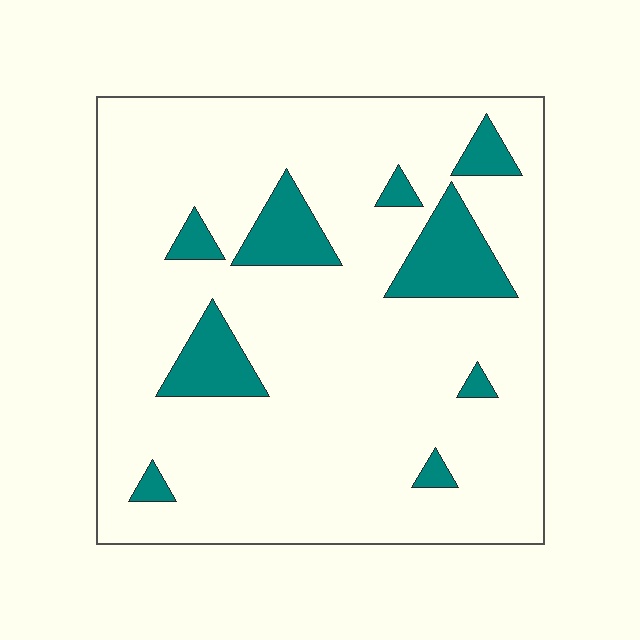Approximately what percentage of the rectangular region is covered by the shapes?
Approximately 15%.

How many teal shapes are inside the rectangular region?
9.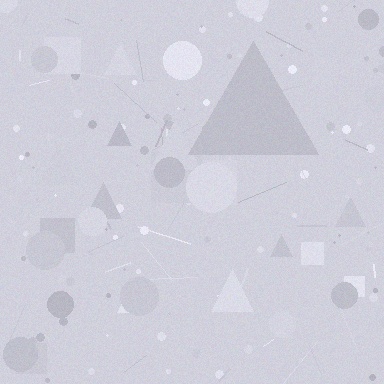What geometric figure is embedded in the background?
A triangle is embedded in the background.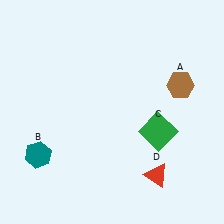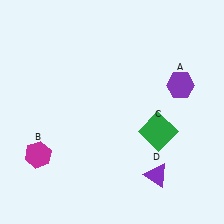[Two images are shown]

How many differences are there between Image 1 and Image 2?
There are 3 differences between the two images.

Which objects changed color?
A changed from brown to purple. B changed from teal to magenta. D changed from red to purple.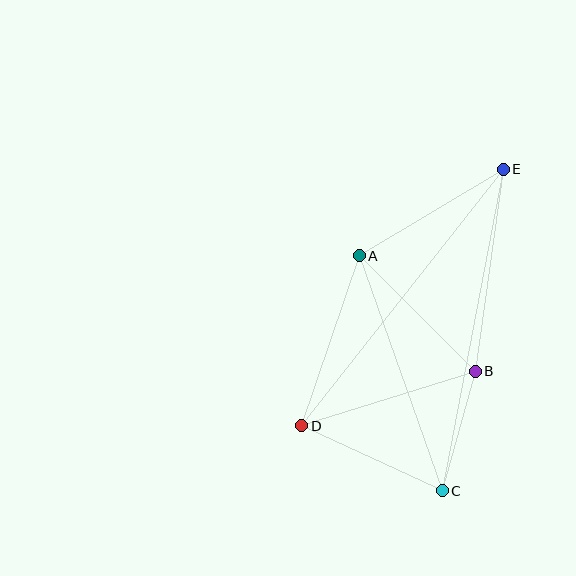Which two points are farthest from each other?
Points C and E are farthest from each other.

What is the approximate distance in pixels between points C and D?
The distance between C and D is approximately 155 pixels.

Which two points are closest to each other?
Points B and C are closest to each other.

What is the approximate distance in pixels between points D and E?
The distance between D and E is approximately 326 pixels.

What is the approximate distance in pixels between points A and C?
The distance between A and C is approximately 249 pixels.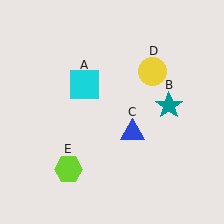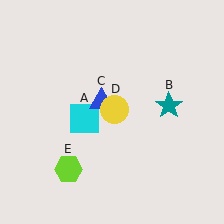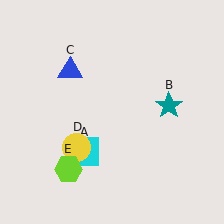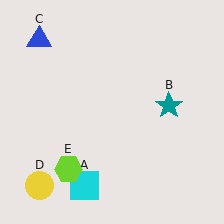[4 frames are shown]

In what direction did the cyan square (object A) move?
The cyan square (object A) moved down.